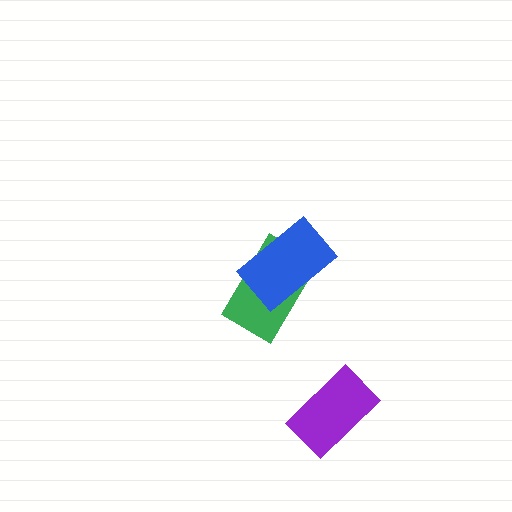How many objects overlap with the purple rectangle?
0 objects overlap with the purple rectangle.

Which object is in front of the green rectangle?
The blue rectangle is in front of the green rectangle.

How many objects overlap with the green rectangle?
1 object overlaps with the green rectangle.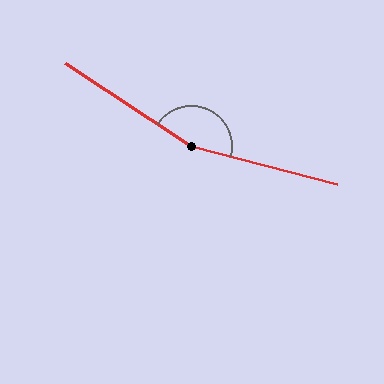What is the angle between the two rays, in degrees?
Approximately 161 degrees.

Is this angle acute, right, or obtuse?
It is obtuse.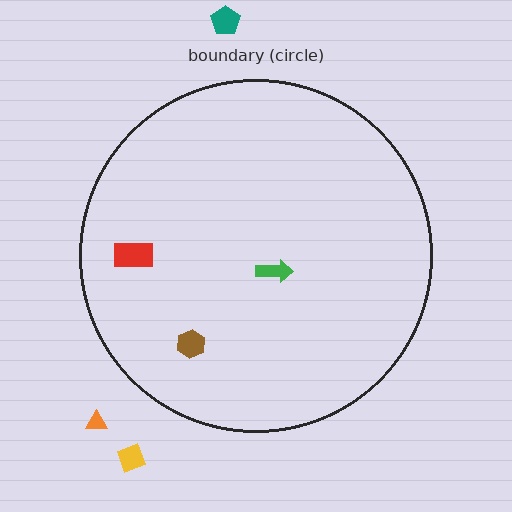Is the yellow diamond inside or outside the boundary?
Outside.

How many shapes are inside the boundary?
3 inside, 3 outside.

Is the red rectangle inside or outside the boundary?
Inside.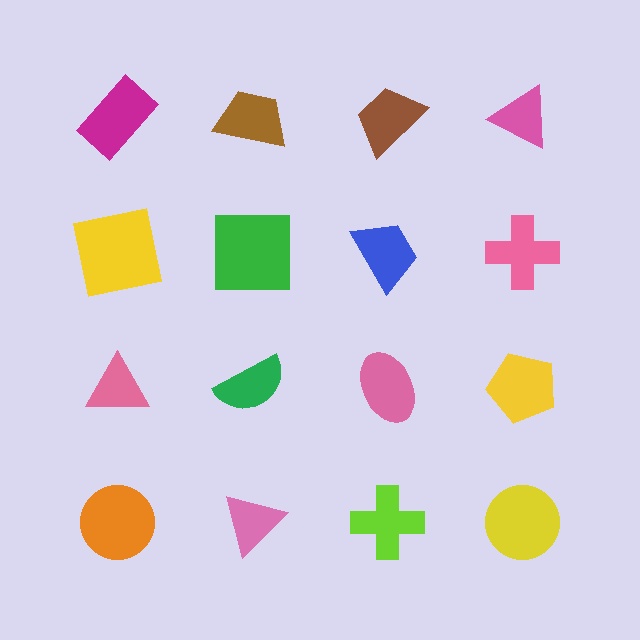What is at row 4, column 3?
A lime cross.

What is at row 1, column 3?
A brown trapezoid.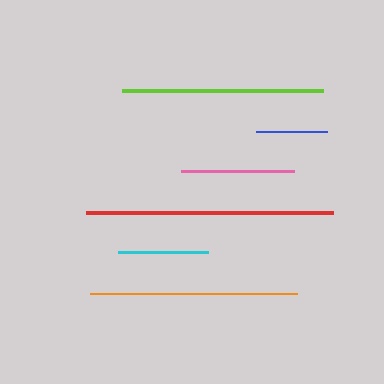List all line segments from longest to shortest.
From longest to shortest: red, orange, lime, pink, cyan, blue.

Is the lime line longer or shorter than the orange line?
The orange line is longer than the lime line.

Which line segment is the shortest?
The blue line is the shortest at approximately 70 pixels.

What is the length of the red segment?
The red segment is approximately 247 pixels long.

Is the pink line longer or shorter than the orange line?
The orange line is longer than the pink line.